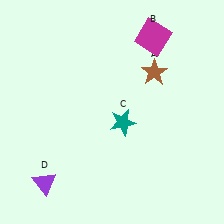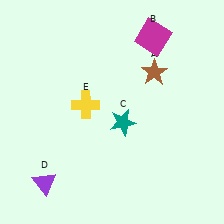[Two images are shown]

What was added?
A yellow cross (E) was added in Image 2.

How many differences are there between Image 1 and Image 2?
There is 1 difference between the two images.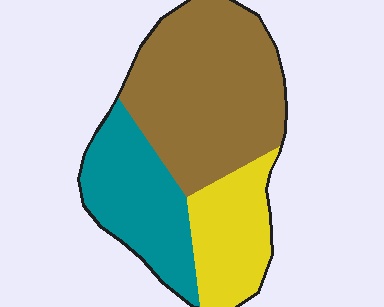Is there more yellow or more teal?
Teal.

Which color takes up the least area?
Yellow, at roughly 20%.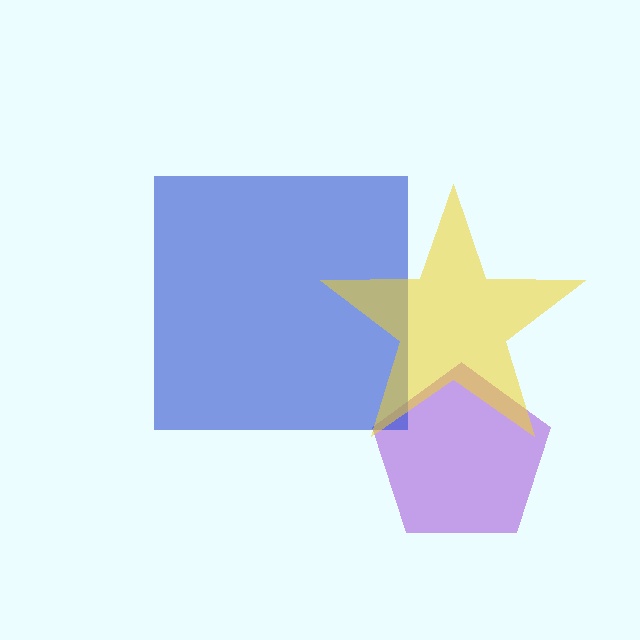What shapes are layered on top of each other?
The layered shapes are: a purple pentagon, a blue square, a yellow star.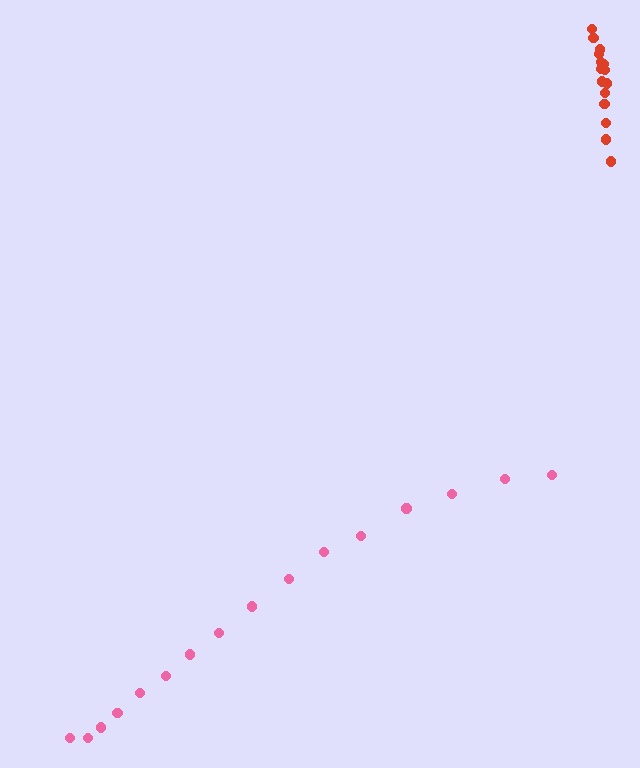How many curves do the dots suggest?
There are 2 distinct paths.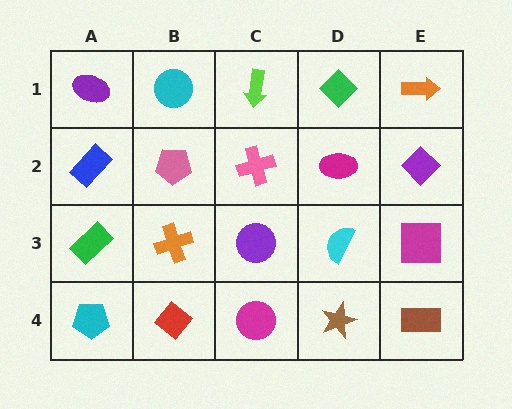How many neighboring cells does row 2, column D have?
4.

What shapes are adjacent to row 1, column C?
A pink cross (row 2, column C), a cyan circle (row 1, column B), a green diamond (row 1, column D).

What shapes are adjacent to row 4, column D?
A cyan semicircle (row 3, column D), a magenta circle (row 4, column C), a brown rectangle (row 4, column E).